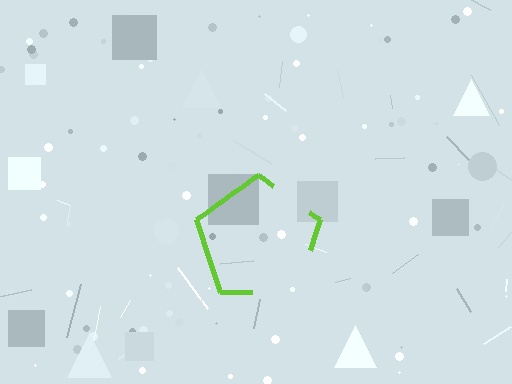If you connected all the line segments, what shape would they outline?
They would outline a pentagon.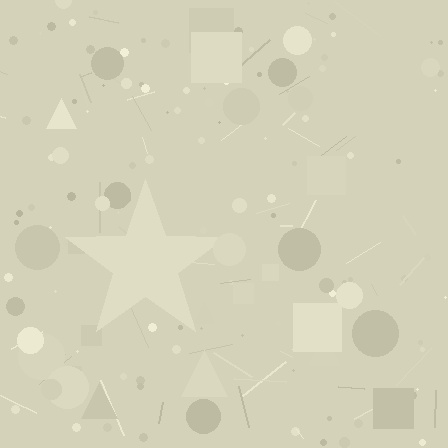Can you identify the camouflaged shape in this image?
The camouflaged shape is a star.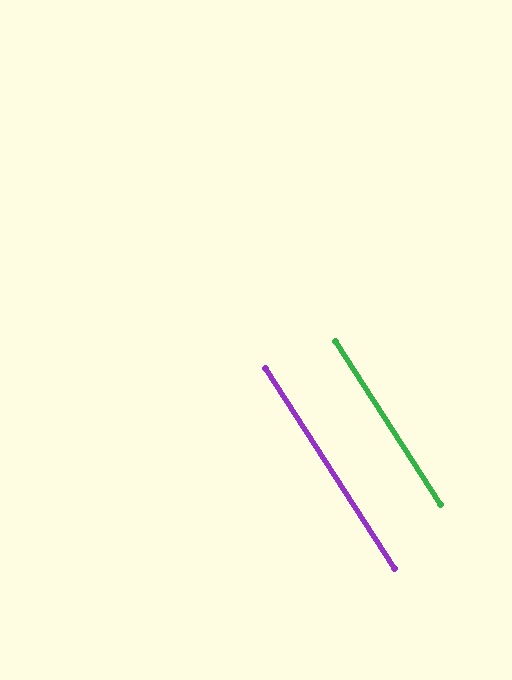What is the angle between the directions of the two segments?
Approximately 0 degrees.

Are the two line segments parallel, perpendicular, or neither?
Parallel — their directions differ by only 0.1°.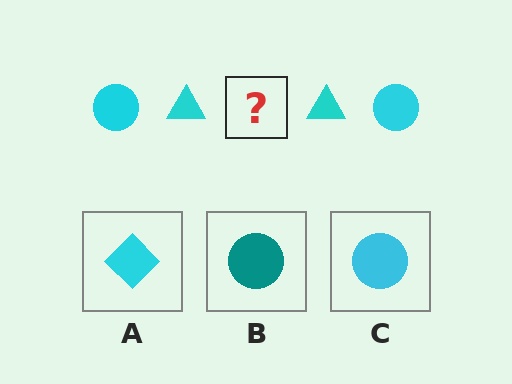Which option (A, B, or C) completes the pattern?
C.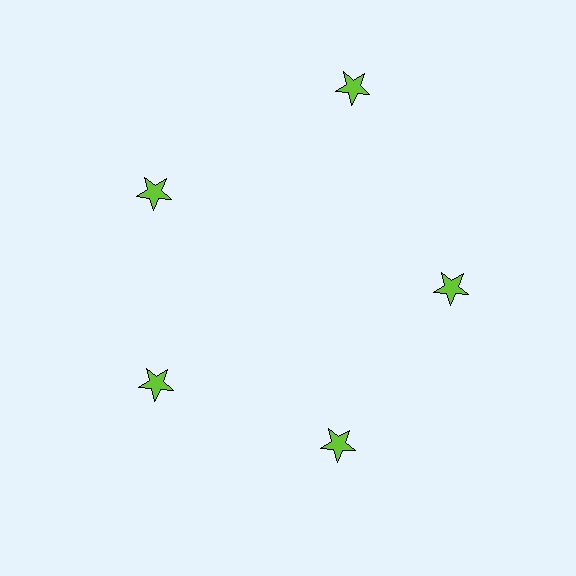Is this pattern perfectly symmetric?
No. The 5 lime stars are arranged in a ring, but one element near the 1 o'clock position is pushed outward from the center, breaking the 5-fold rotational symmetry.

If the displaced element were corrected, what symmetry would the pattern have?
It would have 5-fold rotational symmetry — the pattern would map onto itself every 72 degrees.